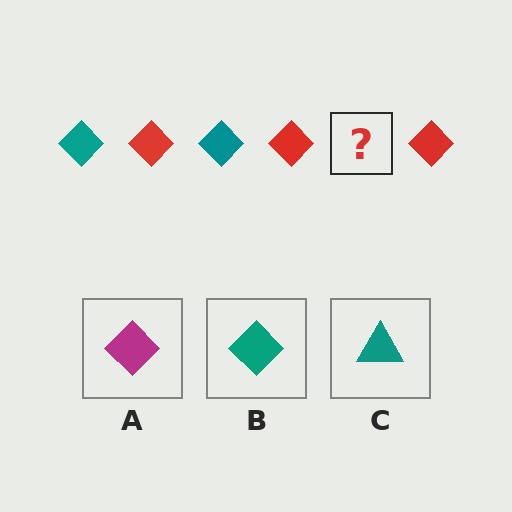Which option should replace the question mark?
Option B.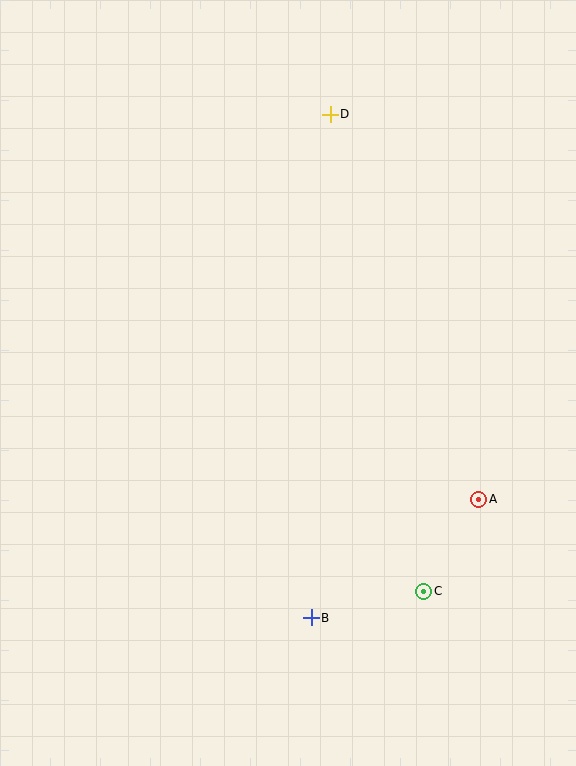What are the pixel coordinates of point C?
Point C is at (424, 591).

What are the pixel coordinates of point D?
Point D is at (330, 114).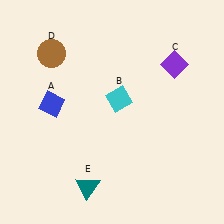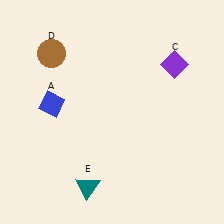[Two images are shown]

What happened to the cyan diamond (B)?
The cyan diamond (B) was removed in Image 2. It was in the top-right area of Image 1.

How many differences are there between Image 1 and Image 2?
There is 1 difference between the two images.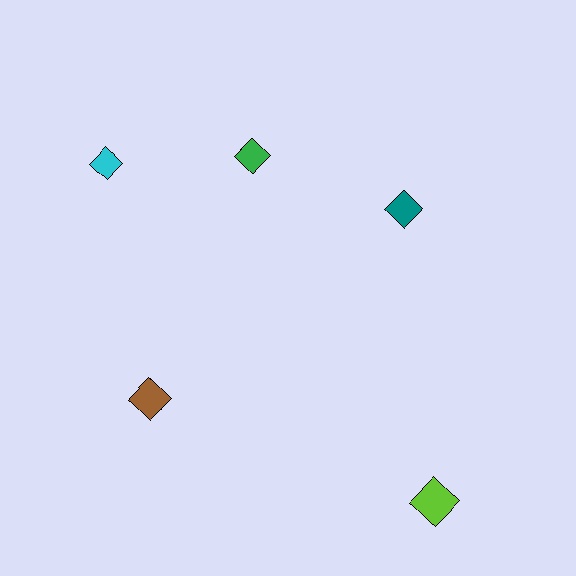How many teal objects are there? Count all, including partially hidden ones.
There is 1 teal object.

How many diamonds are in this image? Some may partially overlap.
There are 5 diamonds.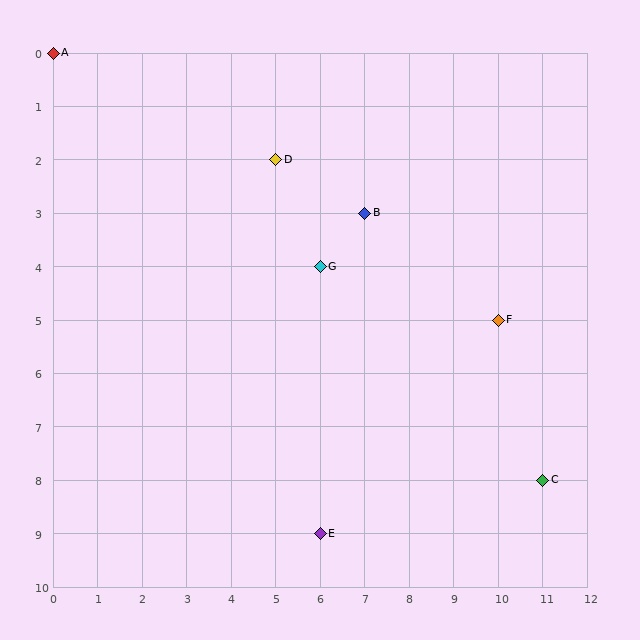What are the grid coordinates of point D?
Point D is at grid coordinates (5, 2).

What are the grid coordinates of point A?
Point A is at grid coordinates (0, 0).